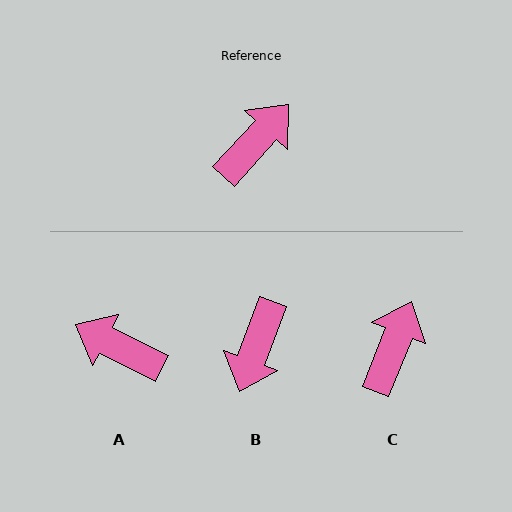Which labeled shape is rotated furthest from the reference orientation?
B, about 158 degrees away.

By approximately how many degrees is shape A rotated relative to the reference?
Approximately 105 degrees counter-clockwise.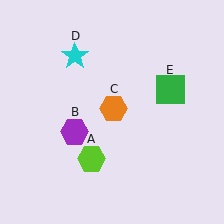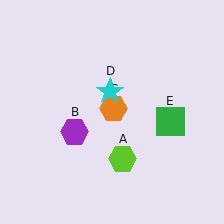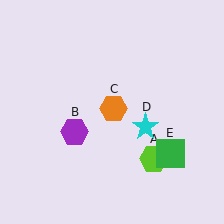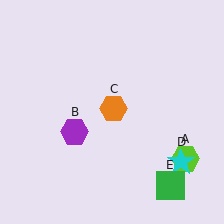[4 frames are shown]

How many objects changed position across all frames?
3 objects changed position: lime hexagon (object A), cyan star (object D), green square (object E).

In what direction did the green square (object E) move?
The green square (object E) moved down.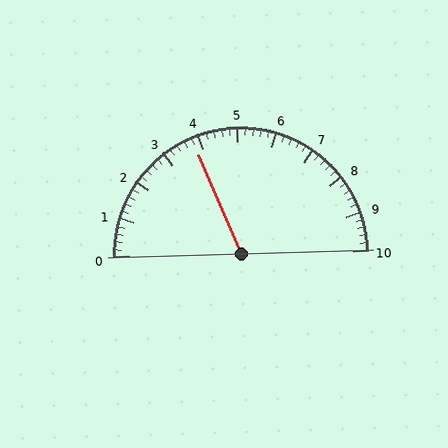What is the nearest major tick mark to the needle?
The nearest major tick mark is 4.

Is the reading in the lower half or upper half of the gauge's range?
The reading is in the lower half of the range (0 to 10).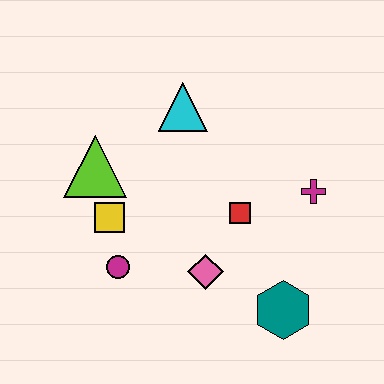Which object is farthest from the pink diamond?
The cyan triangle is farthest from the pink diamond.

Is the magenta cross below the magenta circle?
No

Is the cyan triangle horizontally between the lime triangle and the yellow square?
No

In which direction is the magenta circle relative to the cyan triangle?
The magenta circle is below the cyan triangle.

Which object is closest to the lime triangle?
The yellow square is closest to the lime triangle.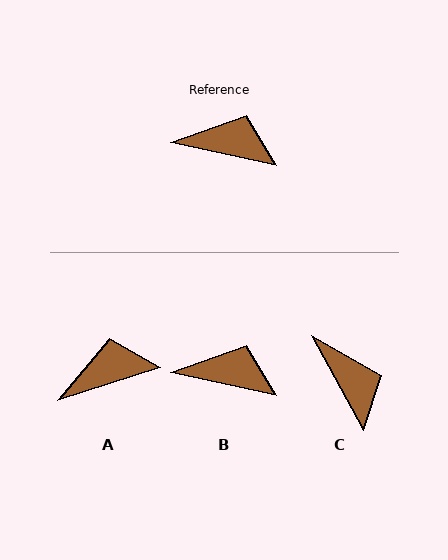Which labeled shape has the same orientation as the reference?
B.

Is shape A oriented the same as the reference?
No, it is off by about 30 degrees.